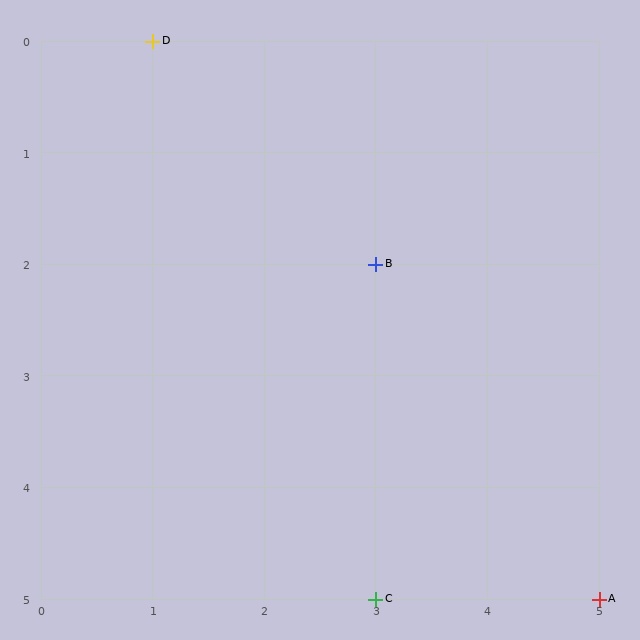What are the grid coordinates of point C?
Point C is at grid coordinates (3, 5).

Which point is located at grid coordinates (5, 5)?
Point A is at (5, 5).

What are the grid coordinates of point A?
Point A is at grid coordinates (5, 5).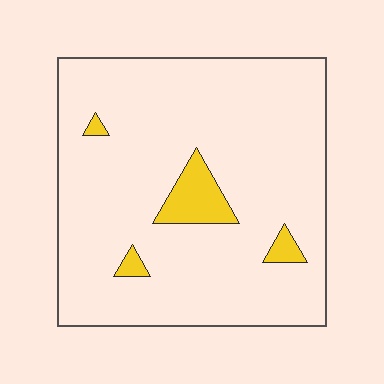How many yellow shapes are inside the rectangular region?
4.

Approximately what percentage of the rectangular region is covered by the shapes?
Approximately 5%.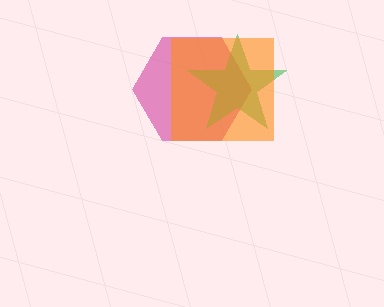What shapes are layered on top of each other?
The layered shapes are: a magenta hexagon, a green star, an orange square.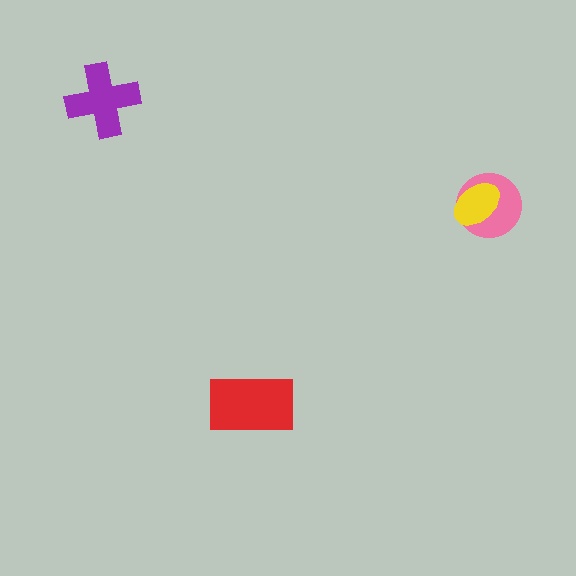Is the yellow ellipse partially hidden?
No, no other shape covers it.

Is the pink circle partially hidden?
Yes, it is partially covered by another shape.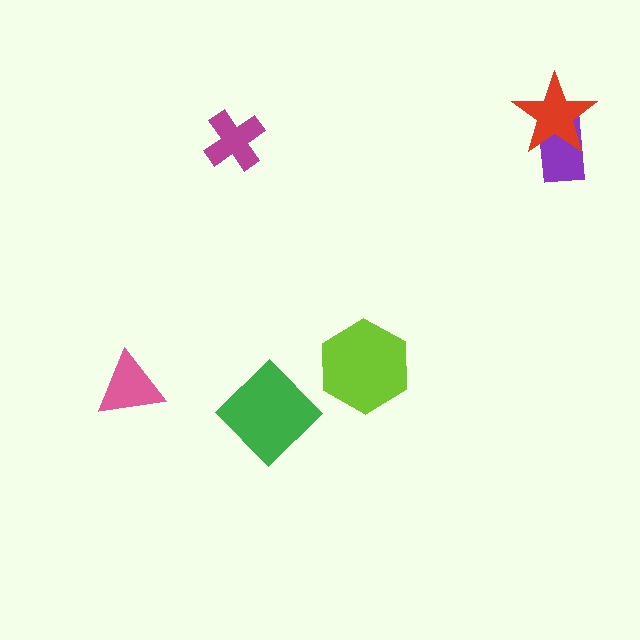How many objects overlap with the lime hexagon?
0 objects overlap with the lime hexagon.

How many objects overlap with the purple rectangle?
1 object overlaps with the purple rectangle.